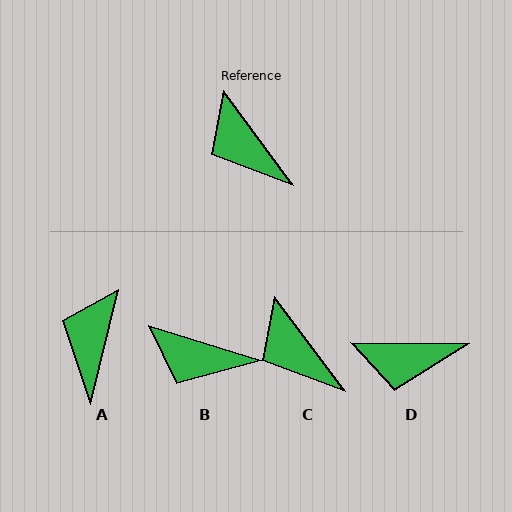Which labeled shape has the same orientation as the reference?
C.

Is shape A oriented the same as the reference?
No, it is off by about 50 degrees.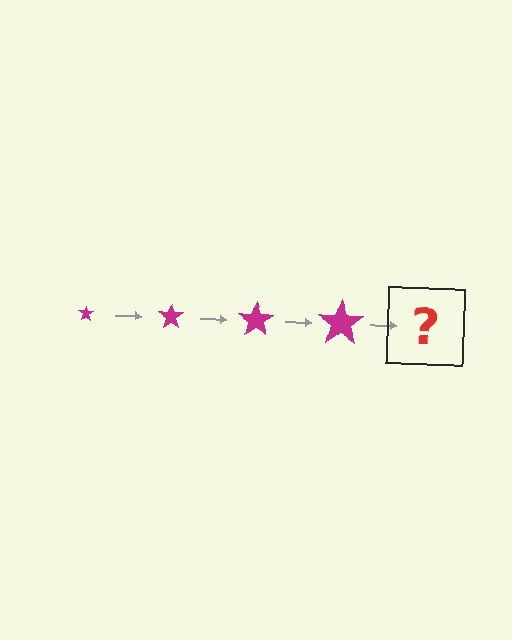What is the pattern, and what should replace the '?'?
The pattern is that the star gets progressively larger each step. The '?' should be a magenta star, larger than the previous one.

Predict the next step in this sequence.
The next step is a magenta star, larger than the previous one.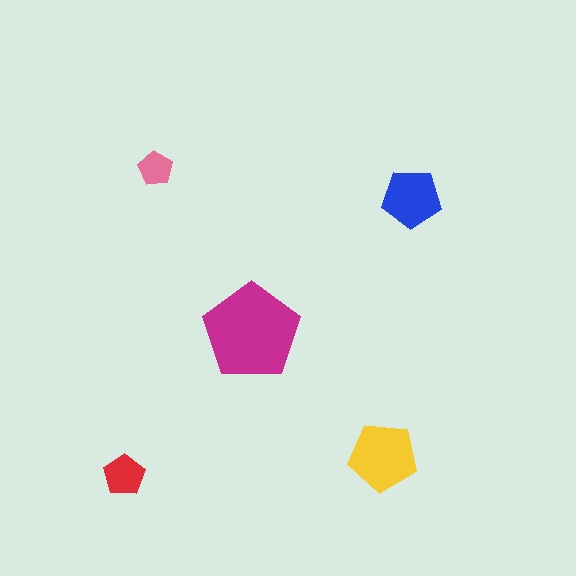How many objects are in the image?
There are 5 objects in the image.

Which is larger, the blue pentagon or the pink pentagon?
The blue one.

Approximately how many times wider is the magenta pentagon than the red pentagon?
About 2.5 times wider.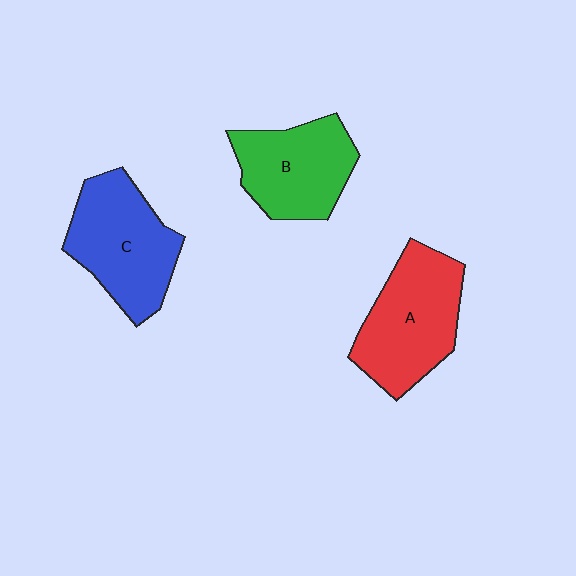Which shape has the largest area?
Shape A (red).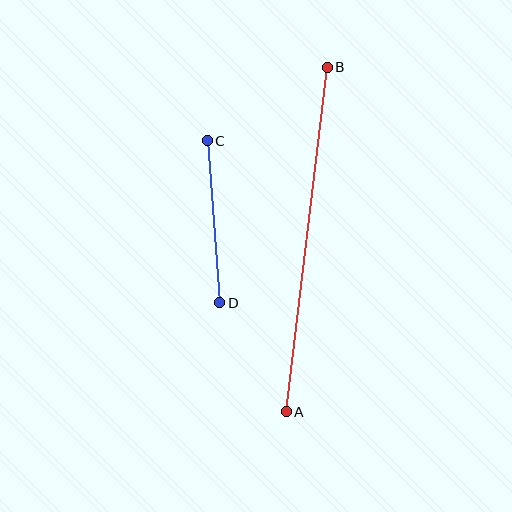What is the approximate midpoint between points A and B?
The midpoint is at approximately (307, 240) pixels.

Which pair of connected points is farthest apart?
Points A and B are farthest apart.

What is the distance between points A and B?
The distance is approximately 347 pixels.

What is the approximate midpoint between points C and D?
The midpoint is at approximately (213, 222) pixels.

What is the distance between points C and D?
The distance is approximately 163 pixels.